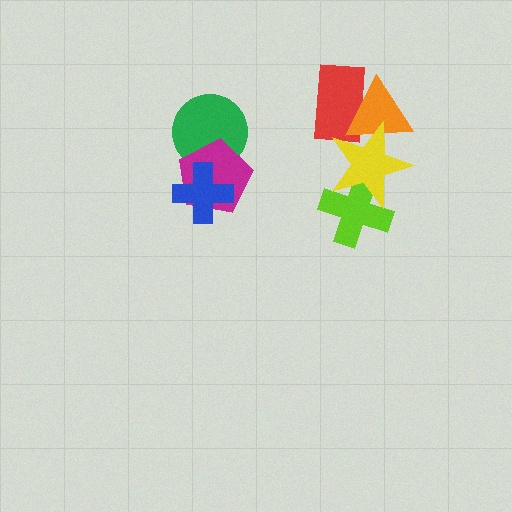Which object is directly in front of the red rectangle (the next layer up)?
The orange triangle is directly in front of the red rectangle.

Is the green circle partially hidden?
Yes, it is partially covered by another shape.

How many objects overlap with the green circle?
1 object overlaps with the green circle.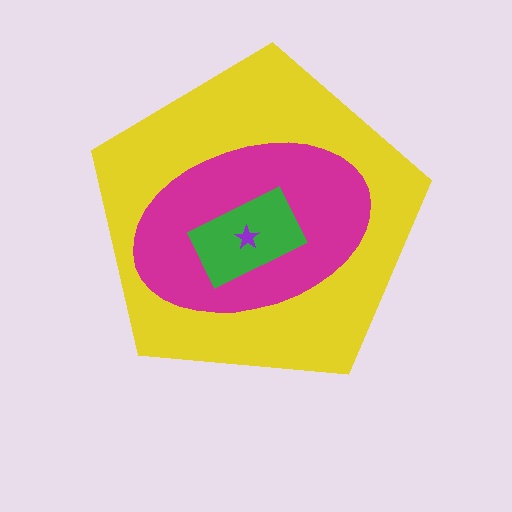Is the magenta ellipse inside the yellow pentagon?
Yes.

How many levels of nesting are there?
4.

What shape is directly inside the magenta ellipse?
The green rectangle.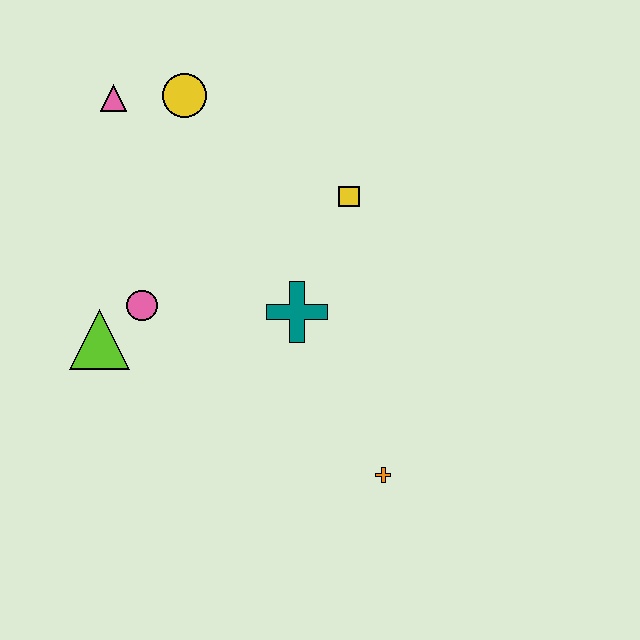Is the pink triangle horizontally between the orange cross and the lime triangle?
Yes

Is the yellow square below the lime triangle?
No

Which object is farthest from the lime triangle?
The orange cross is farthest from the lime triangle.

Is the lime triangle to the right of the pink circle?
No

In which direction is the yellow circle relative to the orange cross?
The yellow circle is above the orange cross.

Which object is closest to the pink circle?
The lime triangle is closest to the pink circle.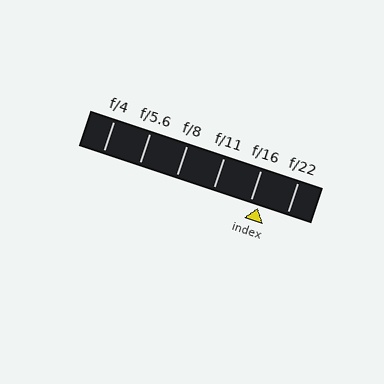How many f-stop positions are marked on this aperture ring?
There are 6 f-stop positions marked.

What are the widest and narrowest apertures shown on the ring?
The widest aperture shown is f/4 and the narrowest is f/22.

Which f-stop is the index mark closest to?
The index mark is closest to f/16.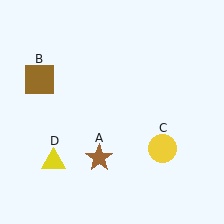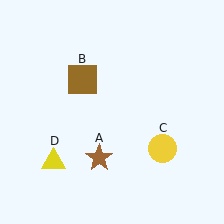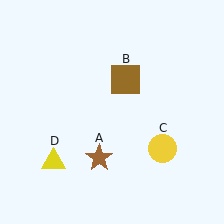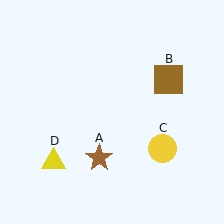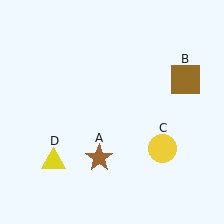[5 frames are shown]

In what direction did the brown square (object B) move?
The brown square (object B) moved right.